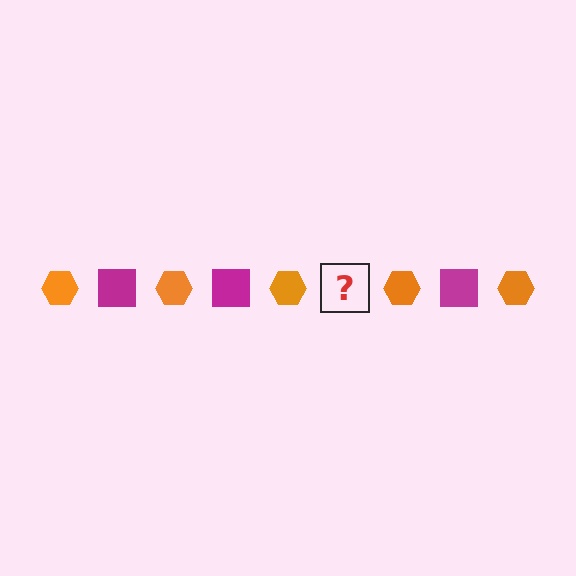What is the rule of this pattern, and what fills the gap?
The rule is that the pattern alternates between orange hexagon and magenta square. The gap should be filled with a magenta square.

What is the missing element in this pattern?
The missing element is a magenta square.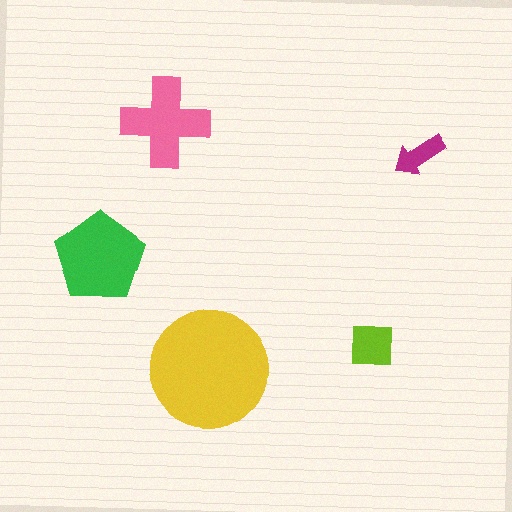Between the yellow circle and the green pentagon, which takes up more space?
The yellow circle.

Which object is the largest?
The yellow circle.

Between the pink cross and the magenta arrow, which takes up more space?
The pink cross.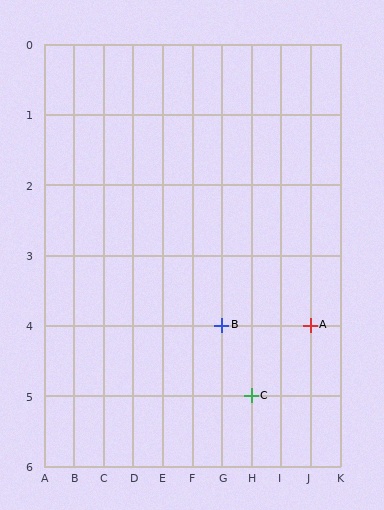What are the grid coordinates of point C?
Point C is at grid coordinates (H, 5).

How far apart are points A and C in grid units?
Points A and C are 2 columns and 1 row apart (about 2.2 grid units diagonally).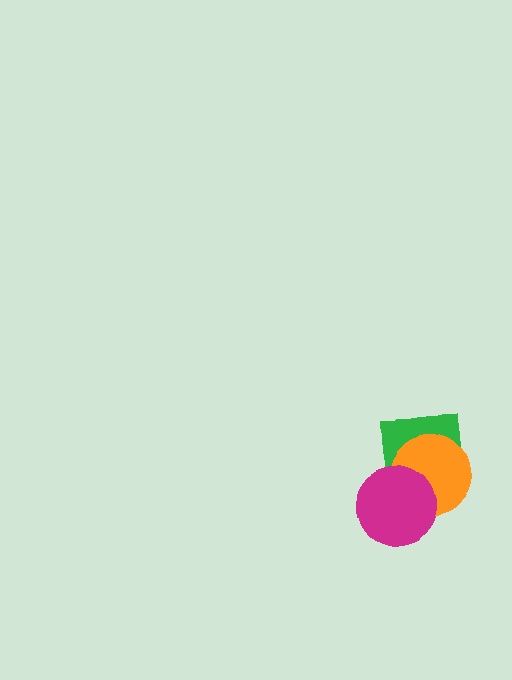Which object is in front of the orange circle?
The magenta circle is in front of the orange circle.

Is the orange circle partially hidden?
Yes, it is partially covered by another shape.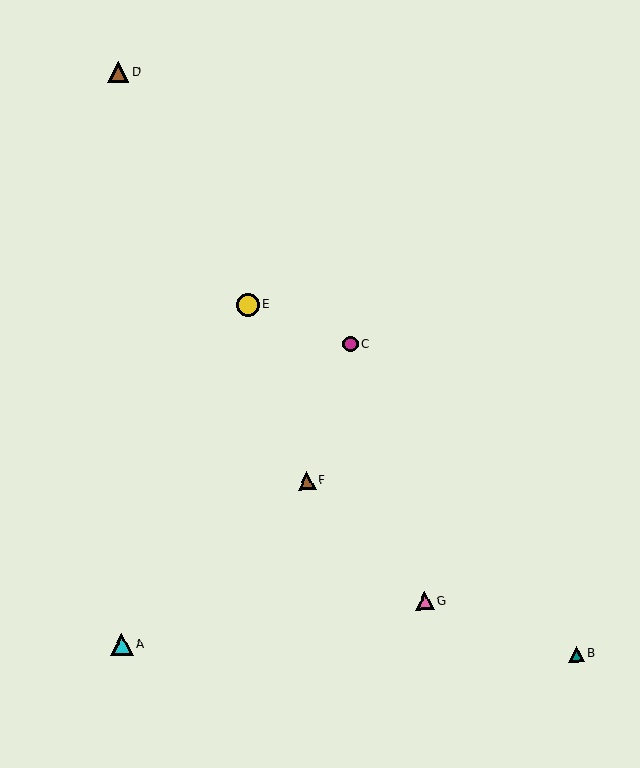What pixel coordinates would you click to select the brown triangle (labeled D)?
Click at (118, 72) to select the brown triangle D.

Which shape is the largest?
The yellow circle (labeled E) is the largest.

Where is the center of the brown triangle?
The center of the brown triangle is at (118, 72).